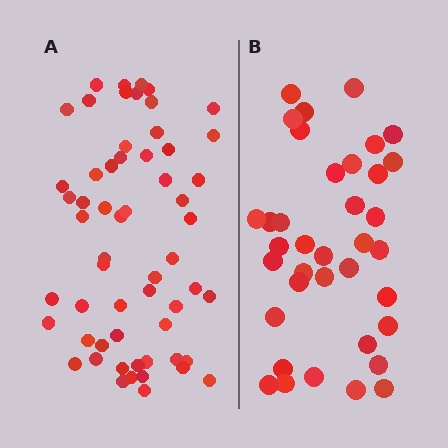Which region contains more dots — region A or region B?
Region A (the left region) has more dots.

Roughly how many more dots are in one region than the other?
Region A has approximately 20 more dots than region B.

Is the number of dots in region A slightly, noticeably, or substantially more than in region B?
Region A has substantially more. The ratio is roughly 1.6 to 1.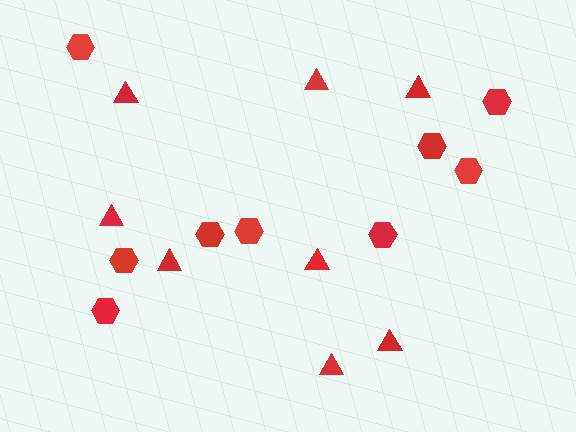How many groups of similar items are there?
There are 2 groups: one group of hexagons (9) and one group of triangles (8).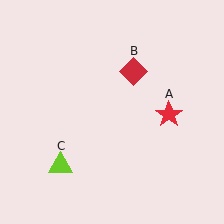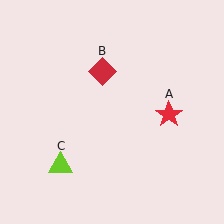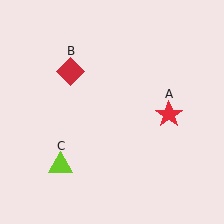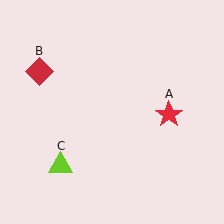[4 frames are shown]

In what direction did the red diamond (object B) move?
The red diamond (object B) moved left.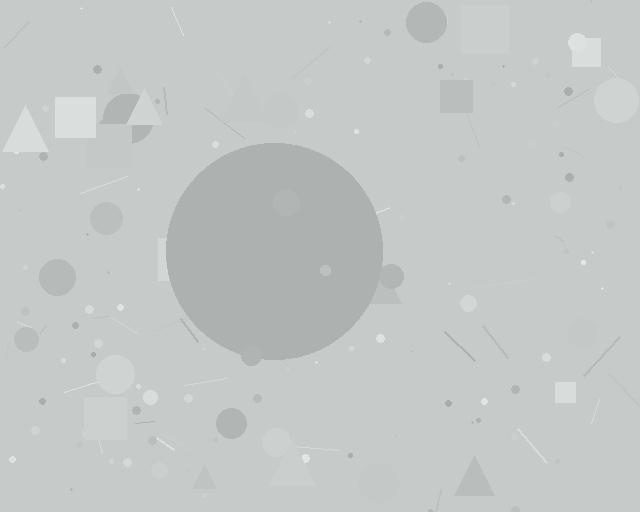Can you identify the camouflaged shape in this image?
The camouflaged shape is a circle.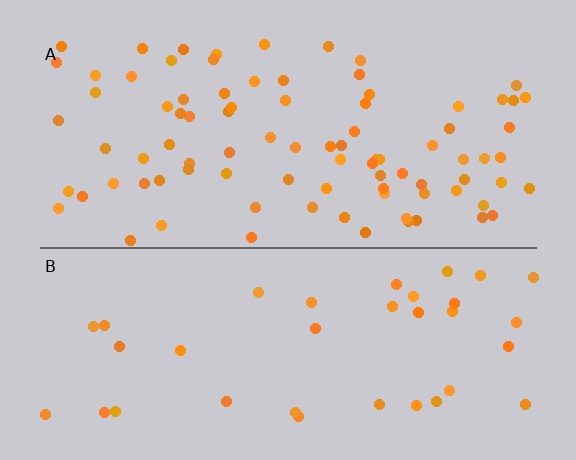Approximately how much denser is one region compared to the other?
Approximately 2.4× — region A over region B.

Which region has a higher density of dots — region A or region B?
A (the top).